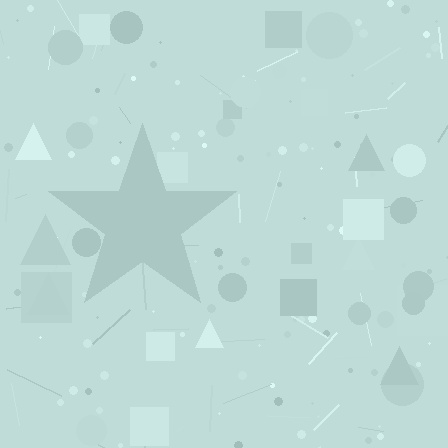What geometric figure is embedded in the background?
A star is embedded in the background.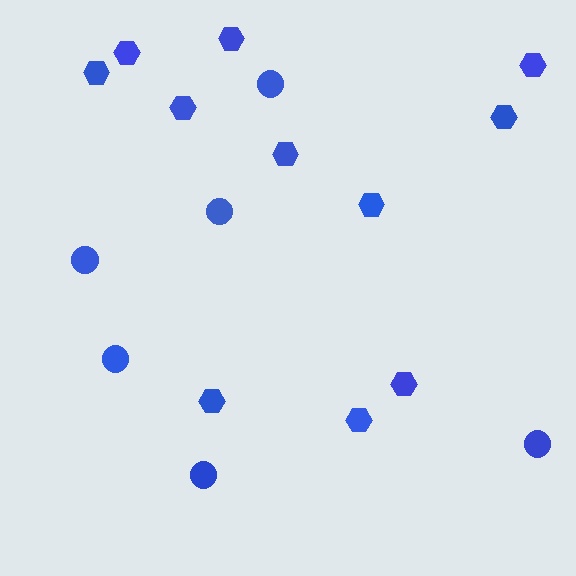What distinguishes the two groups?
There are 2 groups: one group of hexagons (11) and one group of circles (6).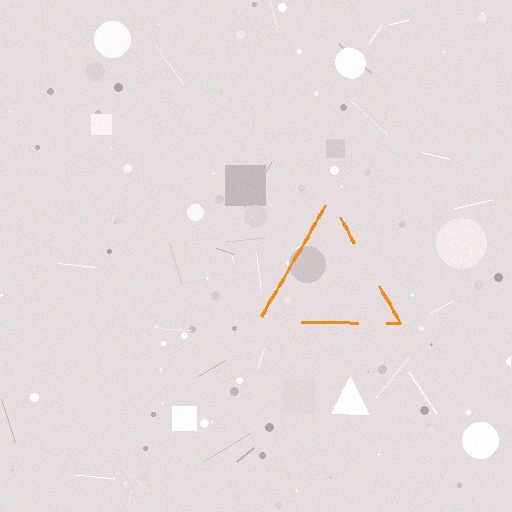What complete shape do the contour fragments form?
The contour fragments form a triangle.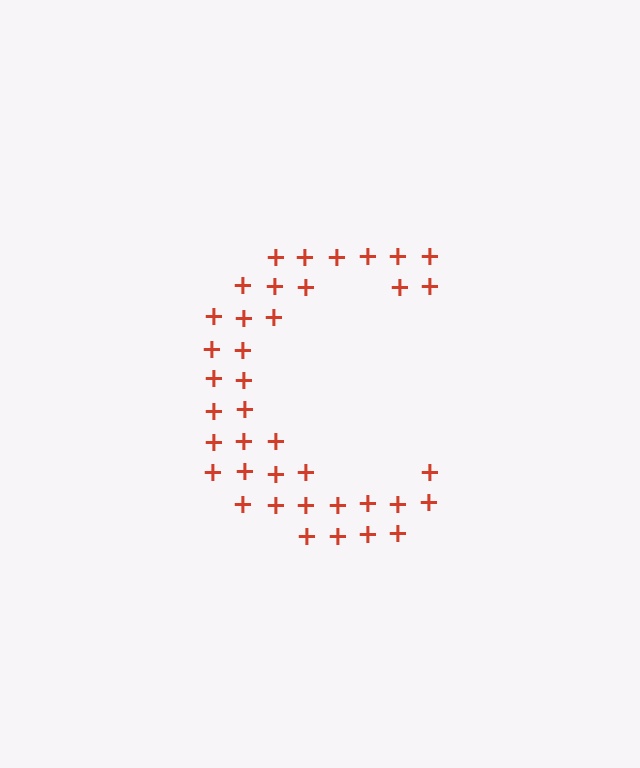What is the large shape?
The large shape is the letter C.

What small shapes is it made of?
It is made of small plus signs.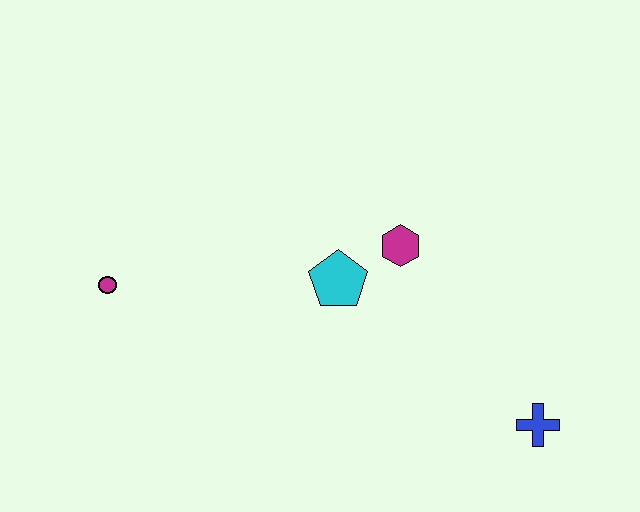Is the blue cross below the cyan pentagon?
Yes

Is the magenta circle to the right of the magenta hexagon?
No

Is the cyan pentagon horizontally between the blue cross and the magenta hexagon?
No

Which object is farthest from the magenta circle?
The blue cross is farthest from the magenta circle.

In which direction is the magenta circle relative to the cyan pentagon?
The magenta circle is to the left of the cyan pentagon.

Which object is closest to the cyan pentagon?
The magenta hexagon is closest to the cyan pentagon.